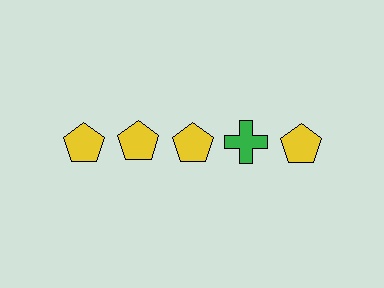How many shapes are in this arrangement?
There are 5 shapes arranged in a grid pattern.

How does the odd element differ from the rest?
It differs in both color (green instead of yellow) and shape (cross instead of pentagon).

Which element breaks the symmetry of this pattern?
The green cross in the top row, second from right column breaks the symmetry. All other shapes are yellow pentagons.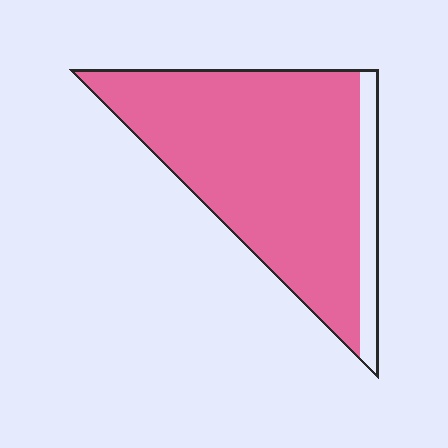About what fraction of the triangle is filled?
About seven eighths (7/8).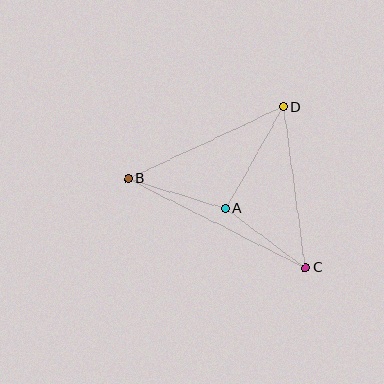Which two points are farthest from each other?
Points B and C are farthest from each other.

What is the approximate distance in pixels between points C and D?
The distance between C and D is approximately 162 pixels.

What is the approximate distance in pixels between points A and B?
The distance between A and B is approximately 102 pixels.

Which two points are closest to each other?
Points A and C are closest to each other.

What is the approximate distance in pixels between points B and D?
The distance between B and D is approximately 171 pixels.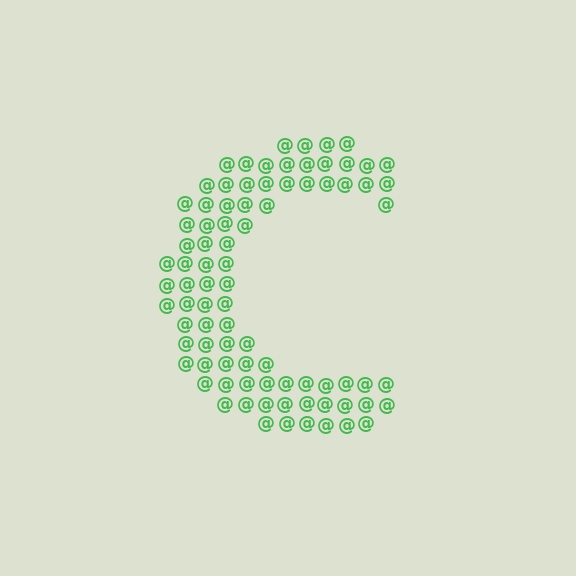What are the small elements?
The small elements are at signs.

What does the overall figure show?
The overall figure shows the letter C.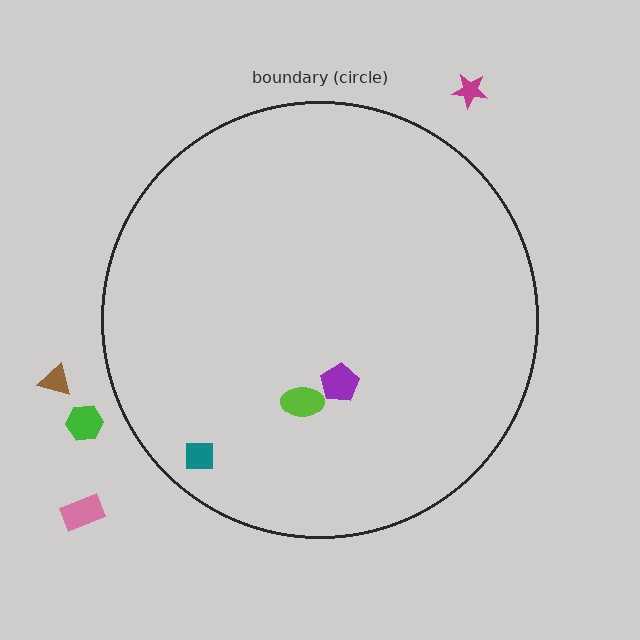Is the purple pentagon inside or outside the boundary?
Inside.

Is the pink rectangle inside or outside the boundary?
Outside.